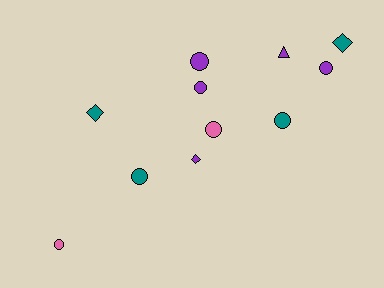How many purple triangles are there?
There is 1 purple triangle.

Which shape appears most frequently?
Circle, with 7 objects.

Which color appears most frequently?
Purple, with 5 objects.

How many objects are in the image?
There are 11 objects.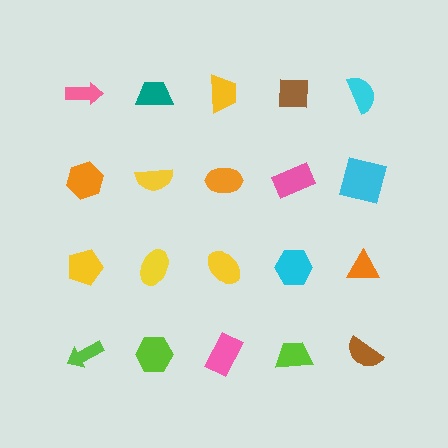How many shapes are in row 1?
5 shapes.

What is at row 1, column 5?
A cyan semicircle.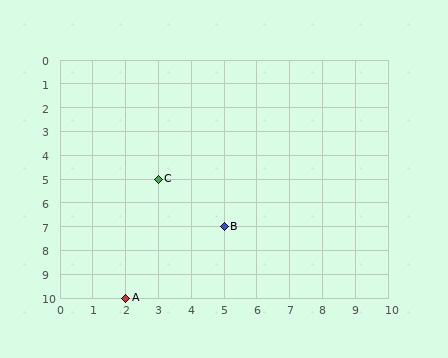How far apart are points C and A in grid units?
Points C and A are 1 column and 5 rows apart (about 5.1 grid units diagonally).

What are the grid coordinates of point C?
Point C is at grid coordinates (3, 5).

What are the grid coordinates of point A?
Point A is at grid coordinates (2, 10).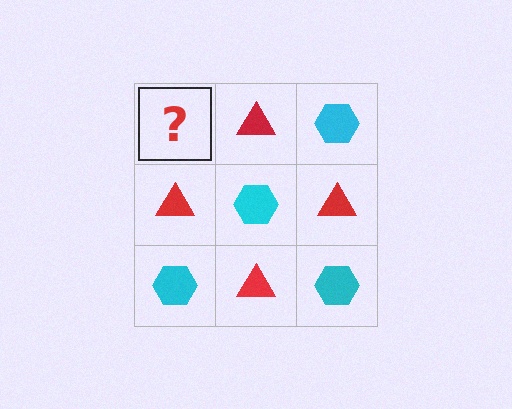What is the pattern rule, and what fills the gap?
The rule is that it alternates cyan hexagon and red triangle in a checkerboard pattern. The gap should be filled with a cyan hexagon.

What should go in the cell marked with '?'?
The missing cell should contain a cyan hexagon.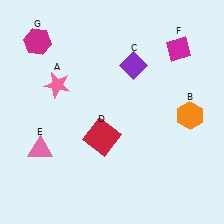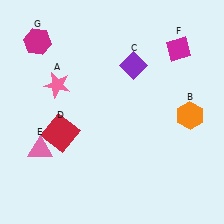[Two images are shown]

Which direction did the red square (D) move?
The red square (D) moved left.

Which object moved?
The red square (D) moved left.